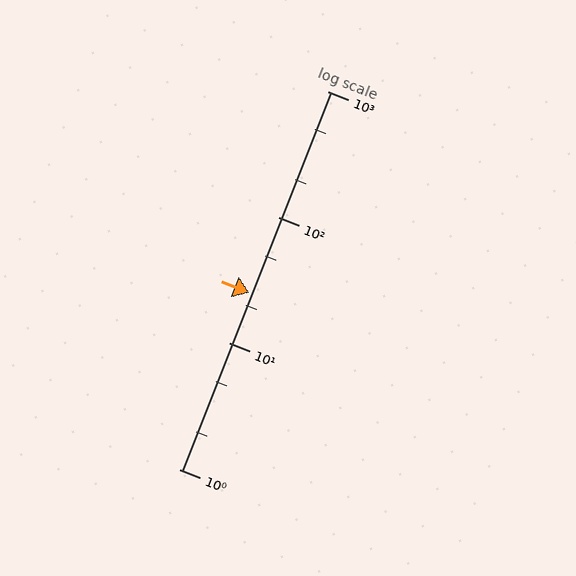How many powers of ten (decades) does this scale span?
The scale spans 3 decades, from 1 to 1000.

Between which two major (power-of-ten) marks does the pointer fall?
The pointer is between 10 and 100.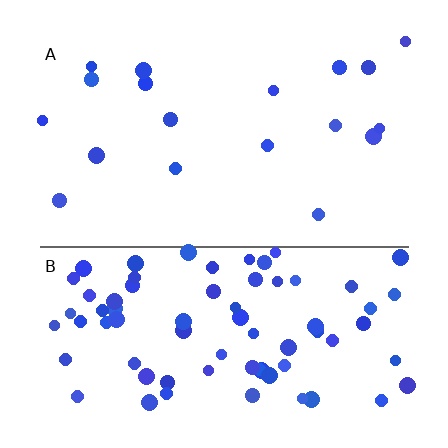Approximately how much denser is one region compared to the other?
Approximately 4.1× — region B over region A.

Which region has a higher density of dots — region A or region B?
B (the bottom).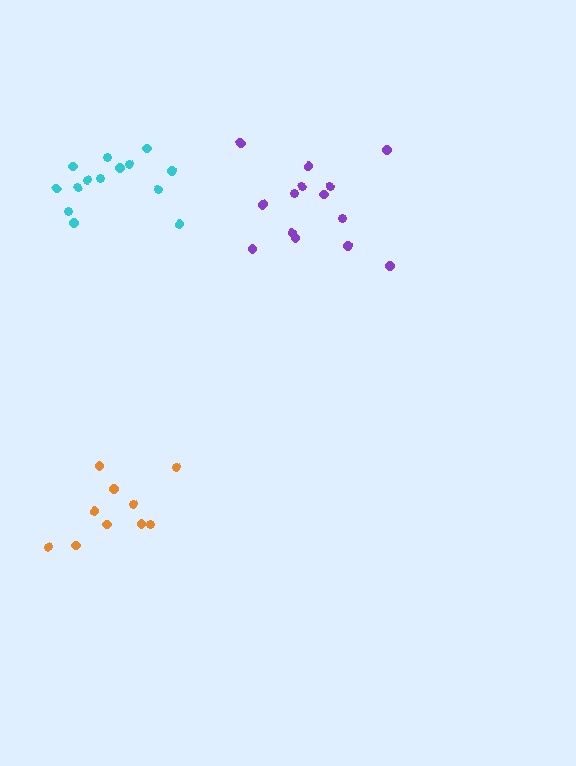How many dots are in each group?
Group 1: 10 dots, Group 2: 14 dots, Group 3: 14 dots (38 total).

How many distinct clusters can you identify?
There are 3 distinct clusters.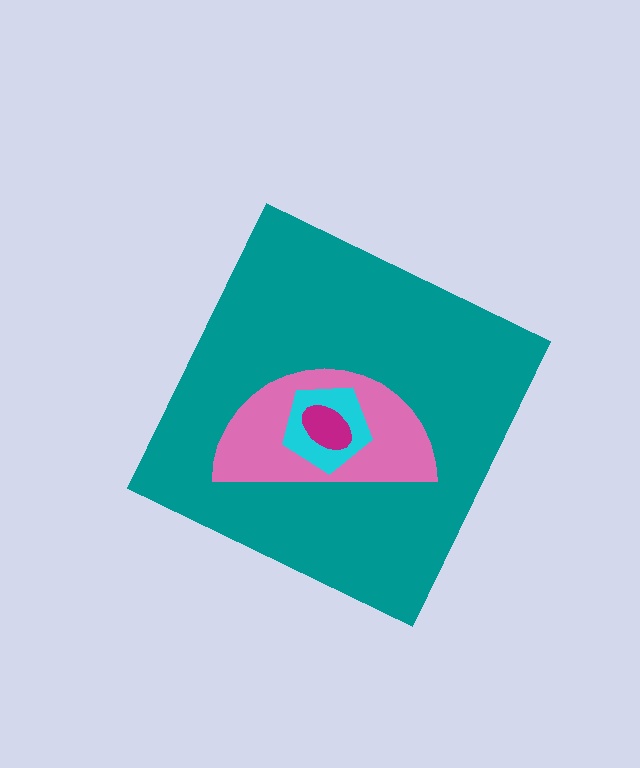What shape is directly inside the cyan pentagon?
The magenta ellipse.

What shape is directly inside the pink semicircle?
The cyan pentagon.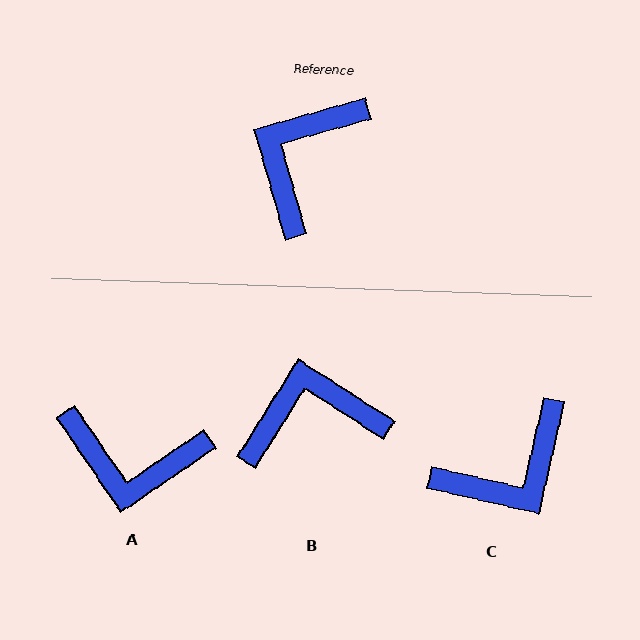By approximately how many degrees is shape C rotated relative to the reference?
Approximately 151 degrees counter-clockwise.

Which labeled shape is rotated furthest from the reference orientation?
C, about 151 degrees away.